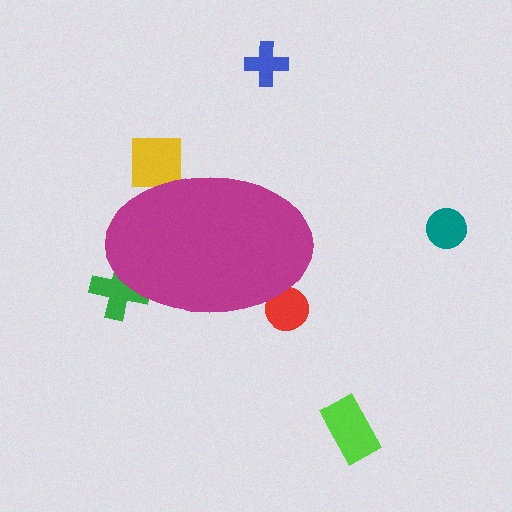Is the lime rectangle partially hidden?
No, the lime rectangle is fully visible.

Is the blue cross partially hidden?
No, the blue cross is fully visible.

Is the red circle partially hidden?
Yes, the red circle is partially hidden behind the magenta ellipse.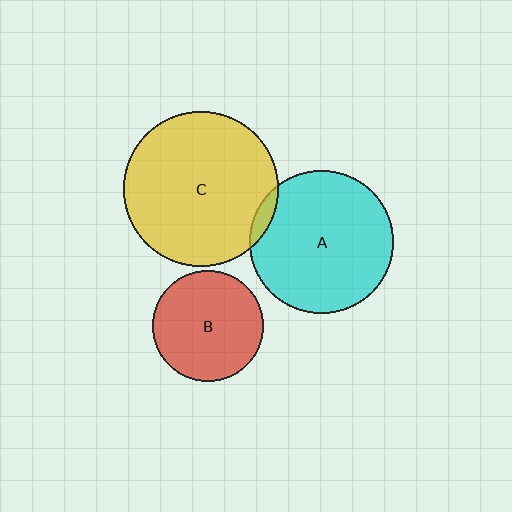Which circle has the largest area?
Circle C (yellow).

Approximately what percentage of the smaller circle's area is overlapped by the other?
Approximately 5%.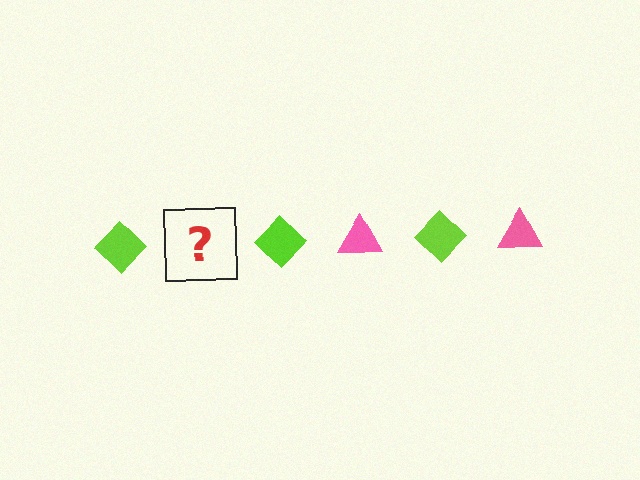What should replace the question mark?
The question mark should be replaced with a pink triangle.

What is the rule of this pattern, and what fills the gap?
The rule is that the pattern alternates between lime diamond and pink triangle. The gap should be filled with a pink triangle.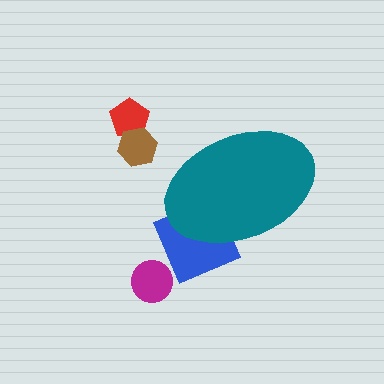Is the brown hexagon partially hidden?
No, the brown hexagon is fully visible.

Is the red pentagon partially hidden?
No, the red pentagon is fully visible.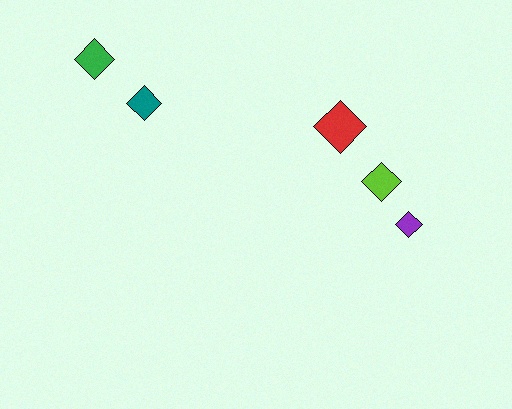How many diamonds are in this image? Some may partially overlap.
There are 5 diamonds.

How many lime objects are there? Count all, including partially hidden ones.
There is 1 lime object.